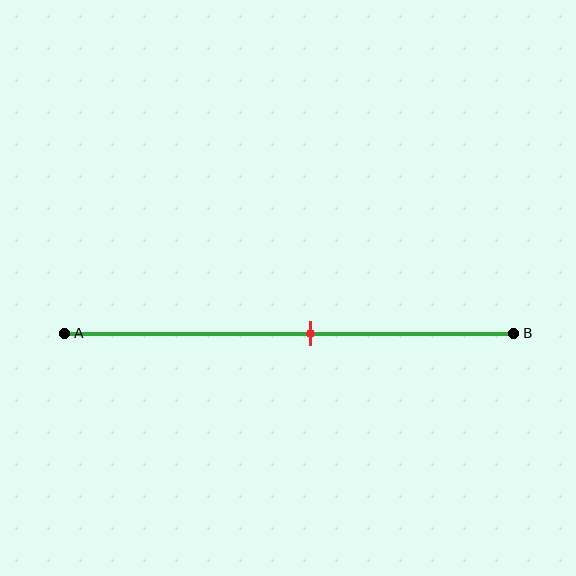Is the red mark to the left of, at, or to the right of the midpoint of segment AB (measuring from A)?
The red mark is to the right of the midpoint of segment AB.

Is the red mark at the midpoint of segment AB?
No, the mark is at about 55% from A, not at the 50% midpoint.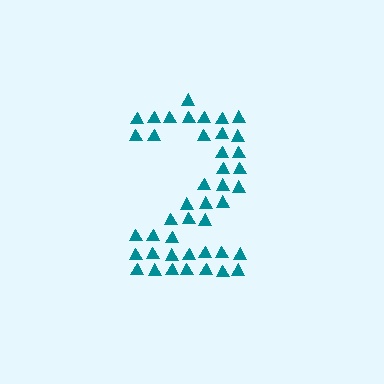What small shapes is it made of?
It is made of small triangles.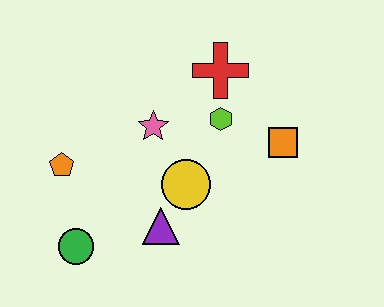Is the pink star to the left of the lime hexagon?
Yes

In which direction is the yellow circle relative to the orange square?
The yellow circle is to the left of the orange square.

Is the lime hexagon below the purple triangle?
No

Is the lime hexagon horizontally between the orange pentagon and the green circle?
No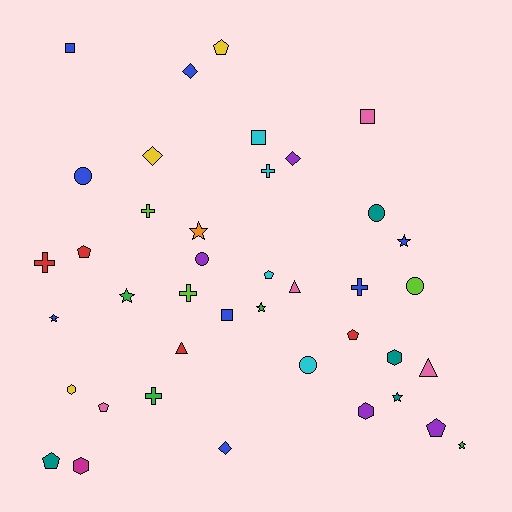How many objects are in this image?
There are 40 objects.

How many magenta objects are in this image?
There is 1 magenta object.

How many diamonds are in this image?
There are 4 diamonds.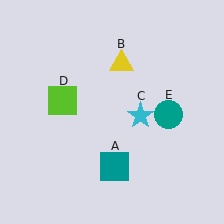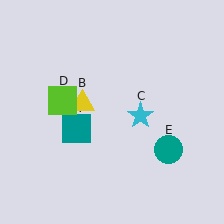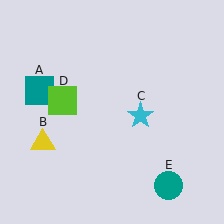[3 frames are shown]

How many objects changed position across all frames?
3 objects changed position: teal square (object A), yellow triangle (object B), teal circle (object E).